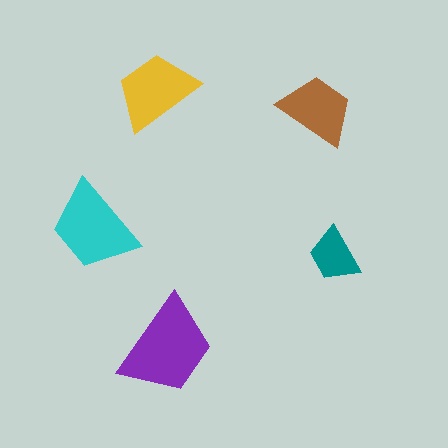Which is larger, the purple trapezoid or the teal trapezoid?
The purple one.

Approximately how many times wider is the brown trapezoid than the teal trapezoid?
About 1.5 times wider.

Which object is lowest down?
The purple trapezoid is bottommost.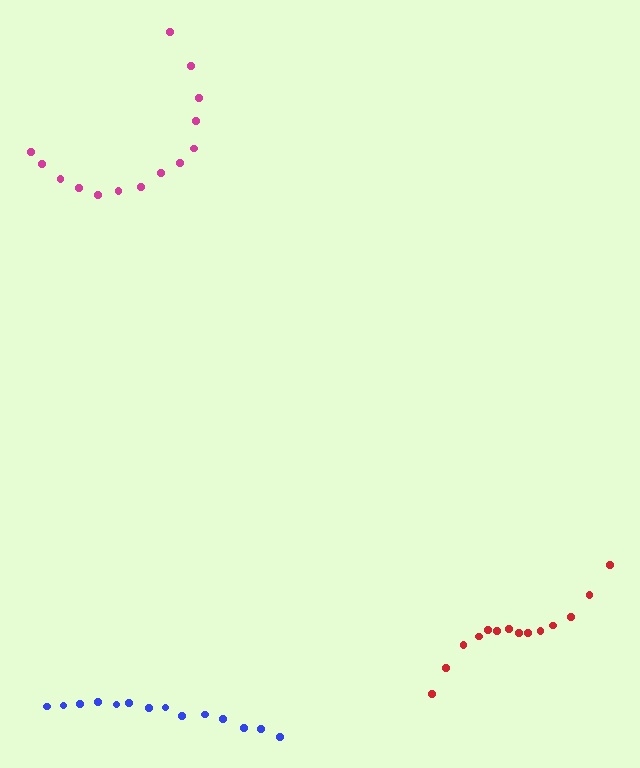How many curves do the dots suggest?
There are 3 distinct paths.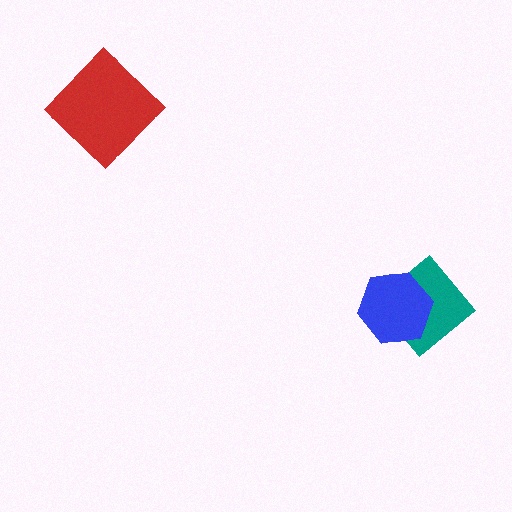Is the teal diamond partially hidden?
Yes, it is partially covered by another shape.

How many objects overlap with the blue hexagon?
1 object overlaps with the blue hexagon.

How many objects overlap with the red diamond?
0 objects overlap with the red diamond.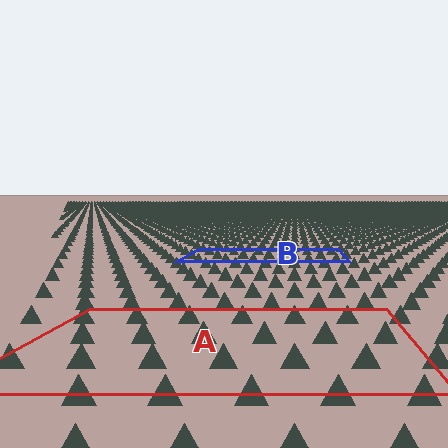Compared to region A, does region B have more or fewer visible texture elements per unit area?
Region B has more texture elements per unit area — they are packed more densely because it is farther away.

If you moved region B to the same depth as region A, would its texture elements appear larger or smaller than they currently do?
They would appear larger. At a closer depth, the same texture elements are projected at a bigger on-screen size.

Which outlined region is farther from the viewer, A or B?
Region B is farther from the viewer — the texture elements inside it appear smaller and more densely packed.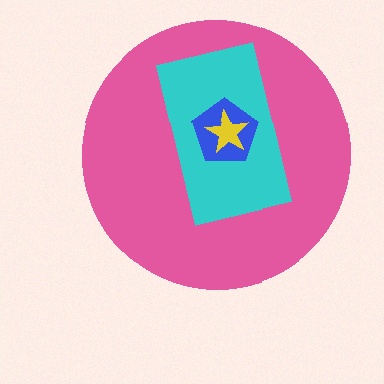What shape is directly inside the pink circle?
The cyan rectangle.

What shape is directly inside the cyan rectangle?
The blue pentagon.